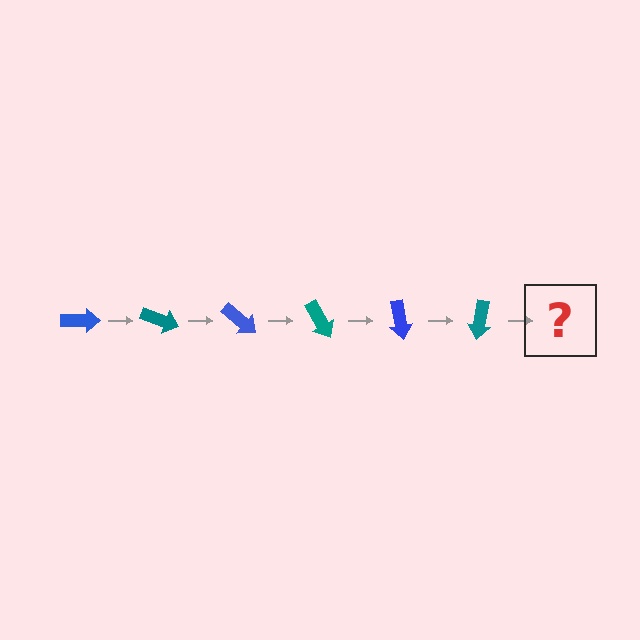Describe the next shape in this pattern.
It should be a blue arrow, rotated 120 degrees from the start.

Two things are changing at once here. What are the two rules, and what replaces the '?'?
The two rules are that it rotates 20 degrees each step and the color cycles through blue and teal. The '?' should be a blue arrow, rotated 120 degrees from the start.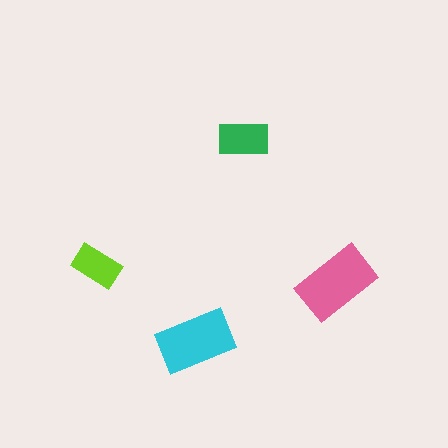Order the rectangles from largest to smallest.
the pink one, the cyan one, the green one, the lime one.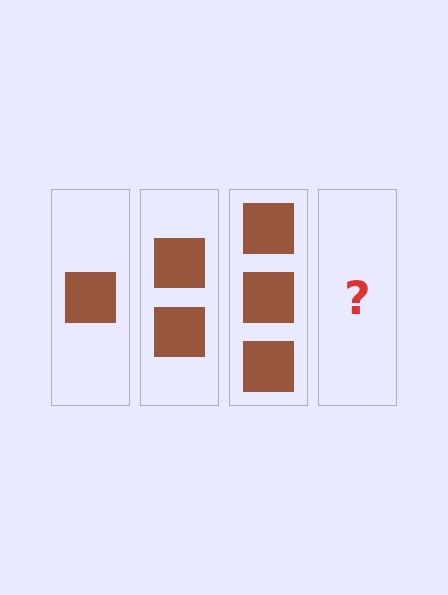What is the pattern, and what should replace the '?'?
The pattern is that each step adds one more square. The '?' should be 4 squares.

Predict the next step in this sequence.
The next step is 4 squares.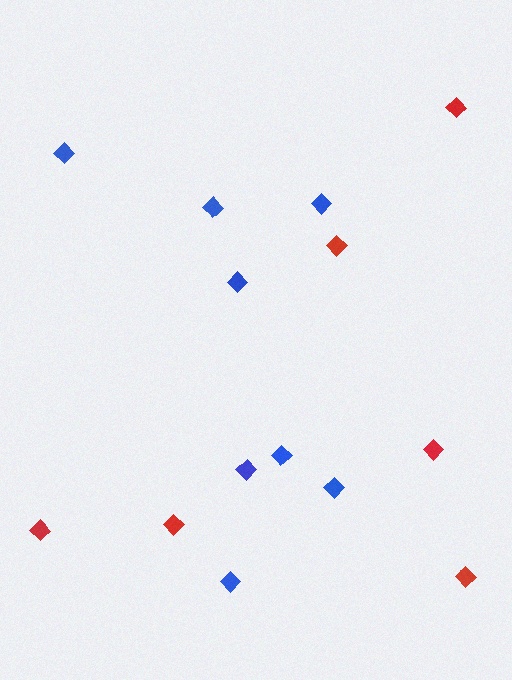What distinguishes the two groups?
There are 2 groups: one group of blue diamonds (8) and one group of red diamonds (6).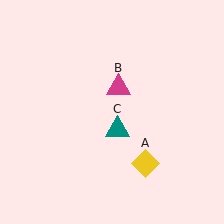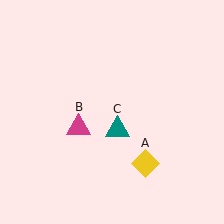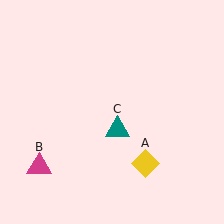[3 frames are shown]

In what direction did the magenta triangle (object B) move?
The magenta triangle (object B) moved down and to the left.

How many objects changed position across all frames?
1 object changed position: magenta triangle (object B).